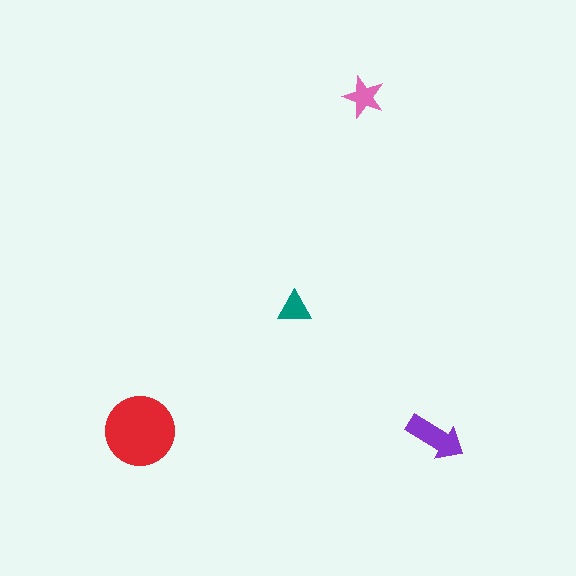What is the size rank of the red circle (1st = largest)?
1st.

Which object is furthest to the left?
The red circle is leftmost.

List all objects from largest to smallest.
The red circle, the purple arrow, the pink star, the teal triangle.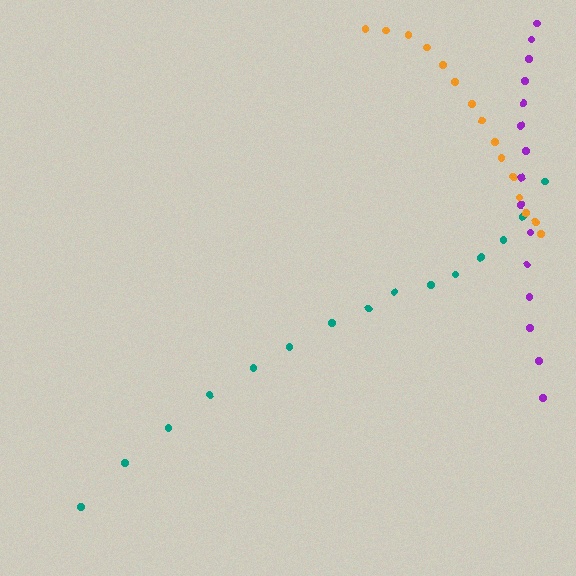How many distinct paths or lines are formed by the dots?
There are 3 distinct paths.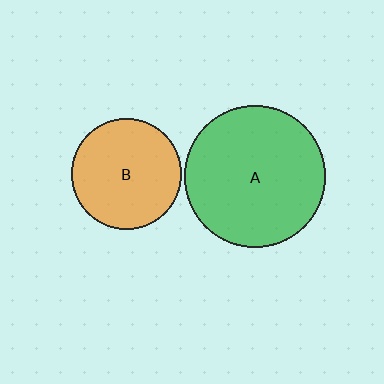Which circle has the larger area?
Circle A (green).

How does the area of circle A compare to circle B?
Approximately 1.6 times.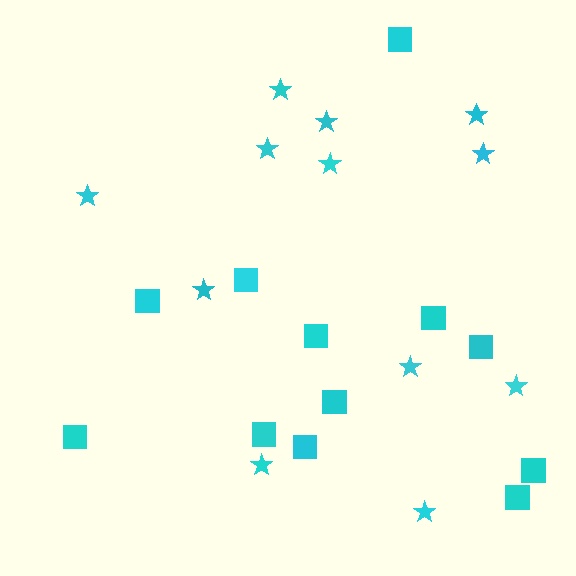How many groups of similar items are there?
There are 2 groups: one group of stars (12) and one group of squares (12).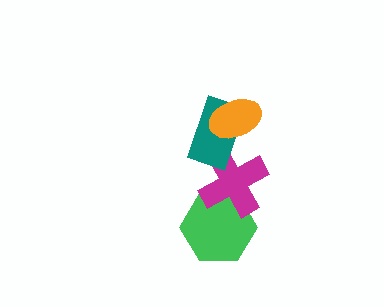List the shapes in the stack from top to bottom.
From top to bottom: the orange ellipse, the teal rectangle, the magenta cross, the green hexagon.